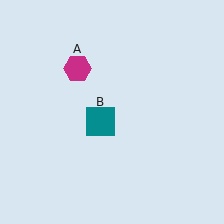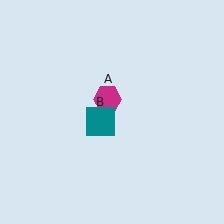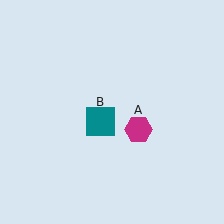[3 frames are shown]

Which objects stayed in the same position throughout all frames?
Teal square (object B) remained stationary.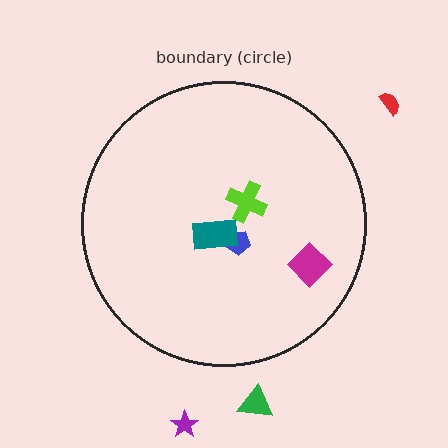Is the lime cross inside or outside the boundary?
Inside.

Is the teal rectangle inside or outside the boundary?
Inside.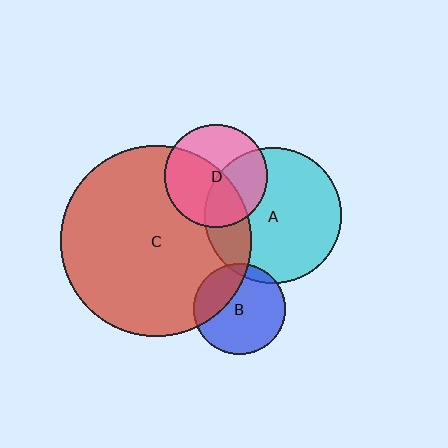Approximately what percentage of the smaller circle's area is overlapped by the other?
Approximately 10%.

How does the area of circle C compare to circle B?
Approximately 4.3 times.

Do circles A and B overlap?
Yes.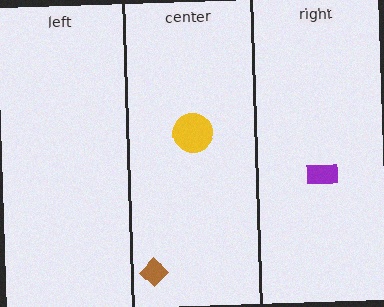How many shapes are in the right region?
1.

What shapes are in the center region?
The brown diamond, the yellow circle.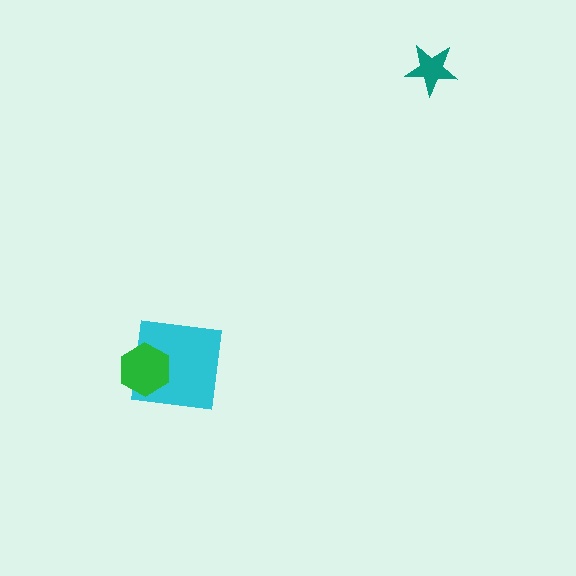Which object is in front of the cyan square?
The green hexagon is in front of the cyan square.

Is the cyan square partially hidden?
Yes, it is partially covered by another shape.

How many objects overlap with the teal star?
0 objects overlap with the teal star.